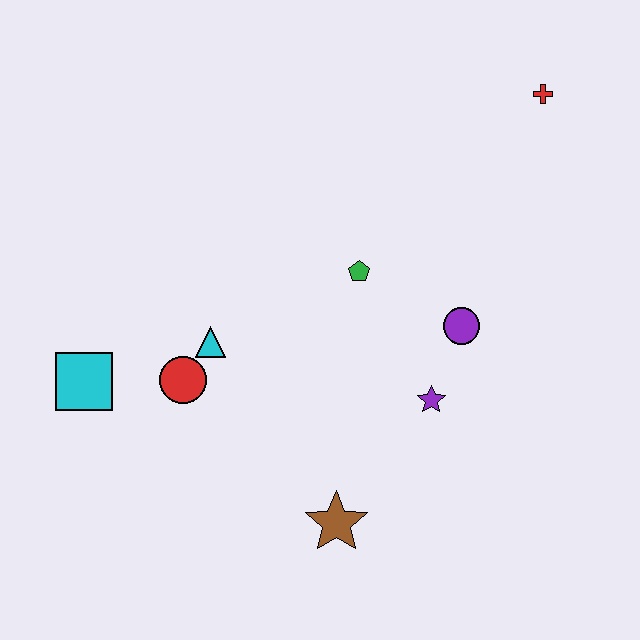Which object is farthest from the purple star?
The cyan square is farthest from the purple star.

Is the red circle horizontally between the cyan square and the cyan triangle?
Yes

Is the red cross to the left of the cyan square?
No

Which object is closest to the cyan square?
The red circle is closest to the cyan square.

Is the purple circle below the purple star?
No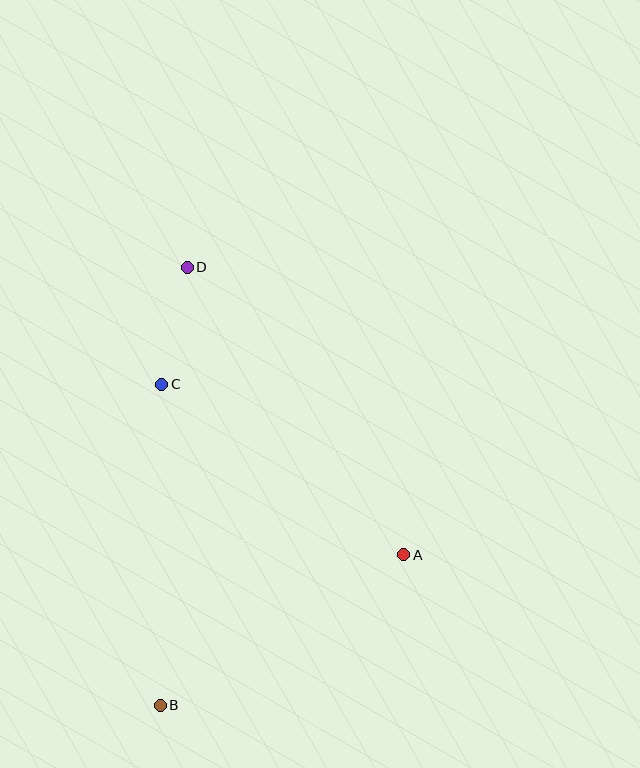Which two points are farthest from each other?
Points B and D are farthest from each other.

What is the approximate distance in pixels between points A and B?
The distance between A and B is approximately 286 pixels.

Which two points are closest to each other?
Points C and D are closest to each other.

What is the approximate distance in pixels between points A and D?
The distance between A and D is approximately 360 pixels.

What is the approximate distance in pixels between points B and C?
The distance between B and C is approximately 321 pixels.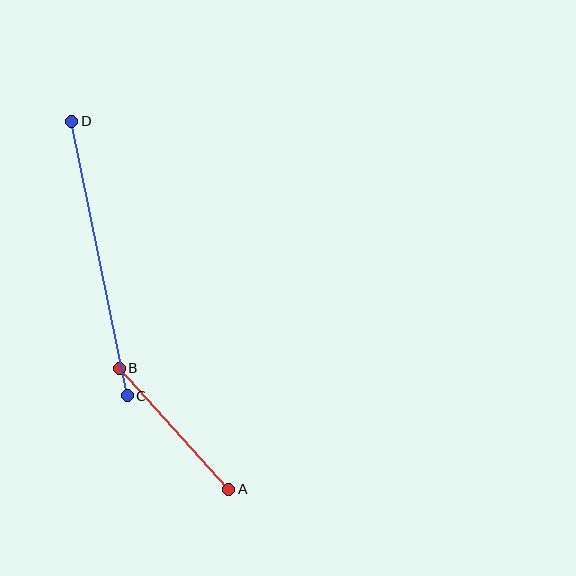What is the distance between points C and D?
The distance is approximately 280 pixels.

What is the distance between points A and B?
The distance is approximately 164 pixels.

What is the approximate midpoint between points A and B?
The midpoint is at approximately (174, 429) pixels.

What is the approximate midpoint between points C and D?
The midpoint is at approximately (100, 259) pixels.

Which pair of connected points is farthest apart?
Points C and D are farthest apart.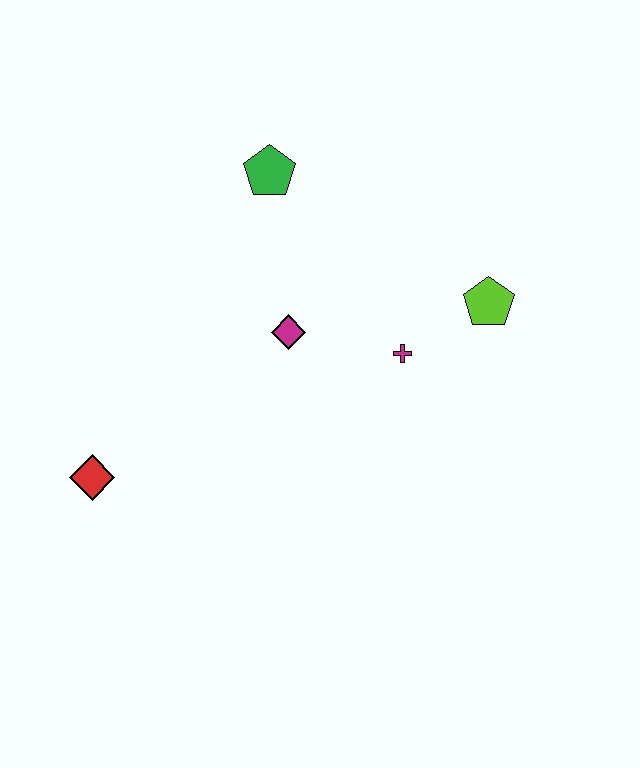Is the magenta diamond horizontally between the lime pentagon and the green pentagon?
Yes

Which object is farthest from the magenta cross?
The red diamond is farthest from the magenta cross.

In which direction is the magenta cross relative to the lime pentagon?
The magenta cross is to the left of the lime pentagon.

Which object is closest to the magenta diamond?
The magenta cross is closest to the magenta diamond.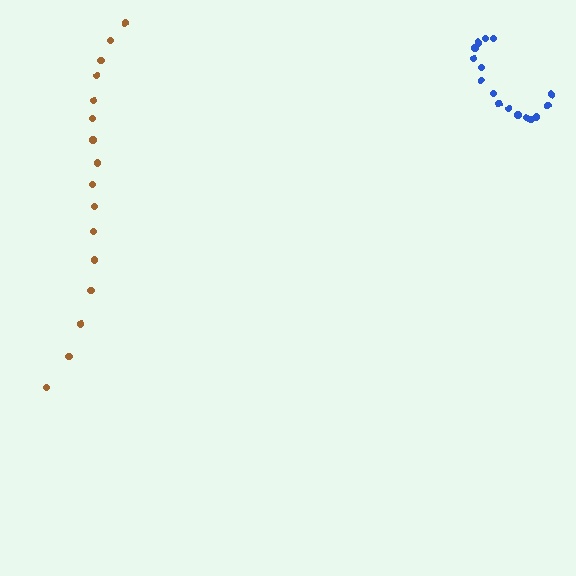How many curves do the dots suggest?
There are 2 distinct paths.